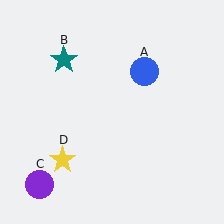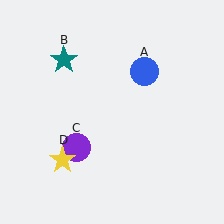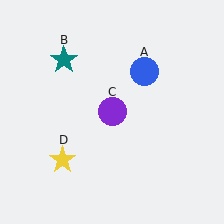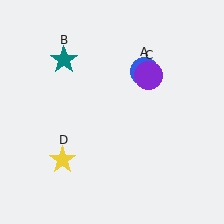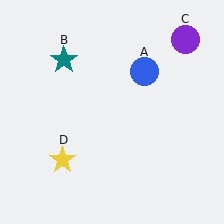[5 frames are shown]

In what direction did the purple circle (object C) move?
The purple circle (object C) moved up and to the right.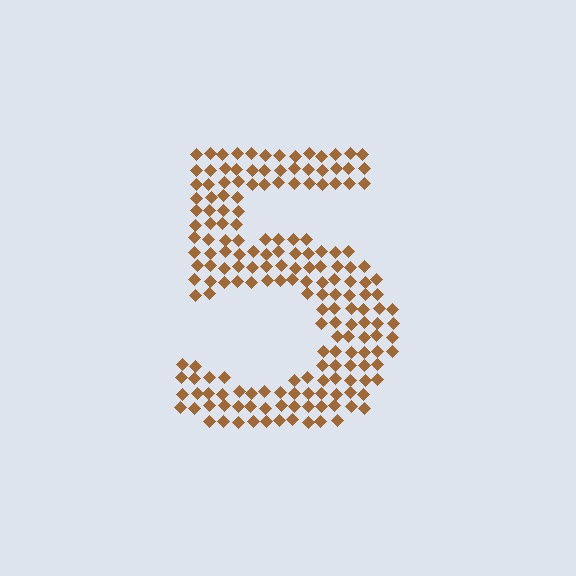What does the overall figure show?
The overall figure shows the digit 5.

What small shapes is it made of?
It is made of small diamonds.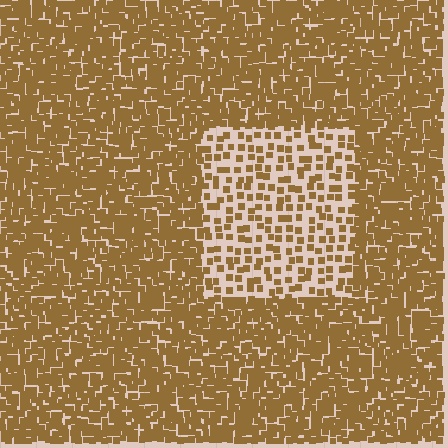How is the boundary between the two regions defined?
The boundary is defined by a change in element density (approximately 2.6x ratio). All elements are the same color, size, and shape.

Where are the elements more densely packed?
The elements are more densely packed outside the rectangle boundary.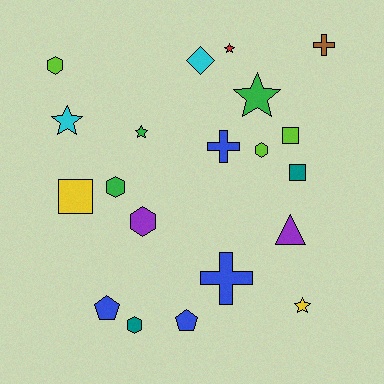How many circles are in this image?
There are no circles.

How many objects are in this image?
There are 20 objects.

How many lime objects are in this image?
There are 3 lime objects.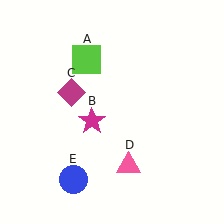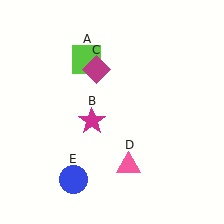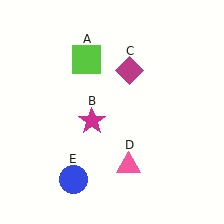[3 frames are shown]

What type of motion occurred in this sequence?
The magenta diamond (object C) rotated clockwise around the center of the scene.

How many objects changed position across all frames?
1 object changed position: magenta diamond (object C).